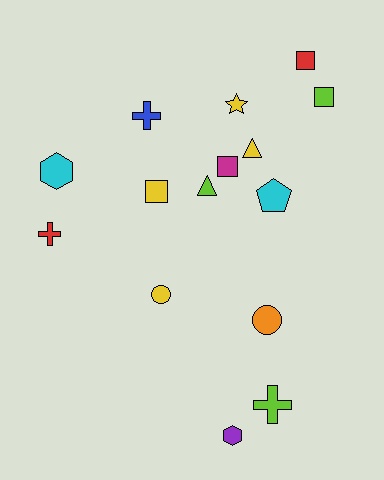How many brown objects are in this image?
There are no brown objects.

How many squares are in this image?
There are 4 squares.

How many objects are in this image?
There are 15 objects.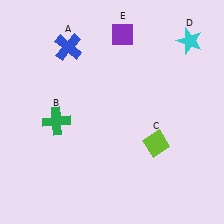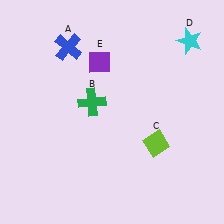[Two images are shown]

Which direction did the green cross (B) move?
The green cross (B) moved right.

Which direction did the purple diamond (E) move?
The purple diamond (E) moved down.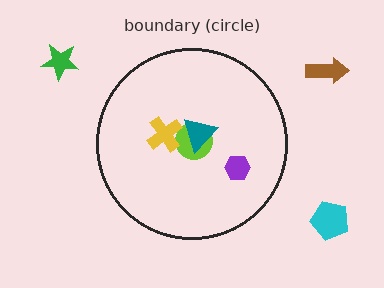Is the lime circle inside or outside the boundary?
Inside.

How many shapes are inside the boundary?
4 inside, 3 outside.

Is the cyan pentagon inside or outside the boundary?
Outside.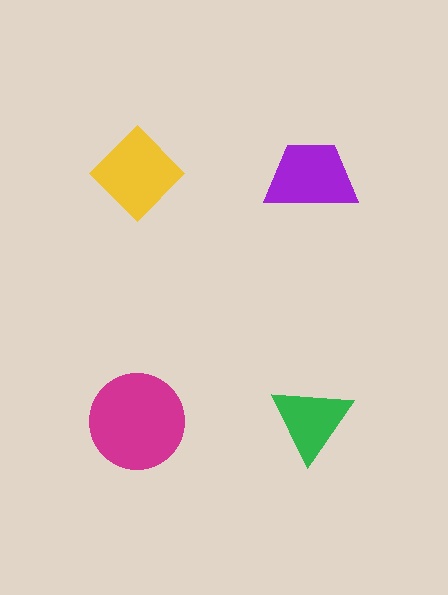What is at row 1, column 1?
A yellow diamond.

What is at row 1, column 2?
A purple trapezoid.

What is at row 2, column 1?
A magenta circle.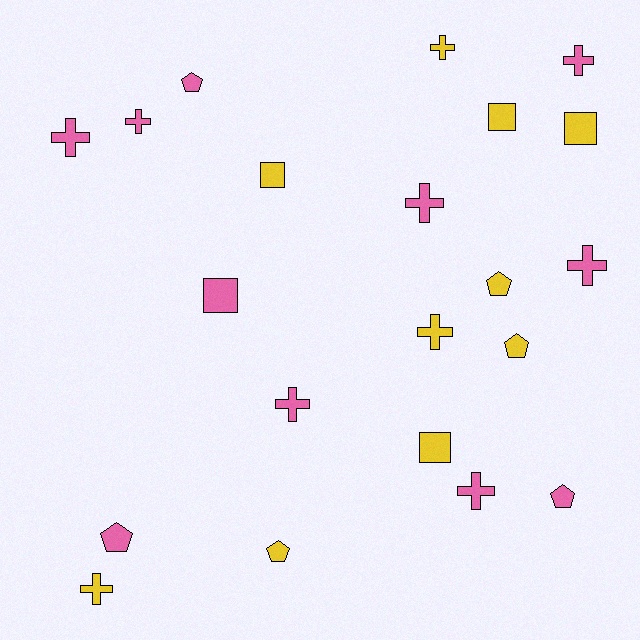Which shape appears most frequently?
Cross, with 10 objects.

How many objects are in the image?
There are 21 objects.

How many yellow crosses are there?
There are 3 yellow crosses.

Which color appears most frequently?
Pink, with 11 objects.